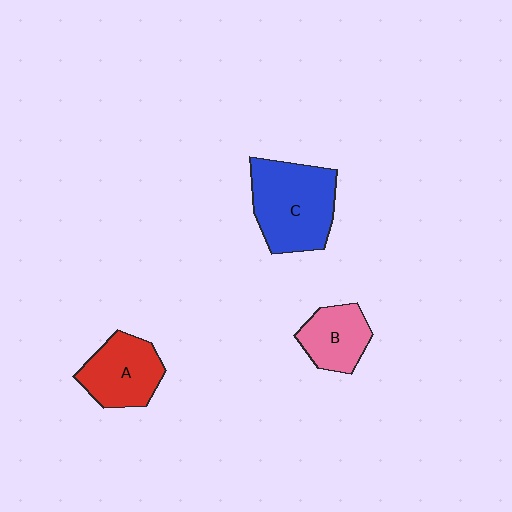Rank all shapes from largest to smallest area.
From largest to smallest: C (blue), A (red), B (pink).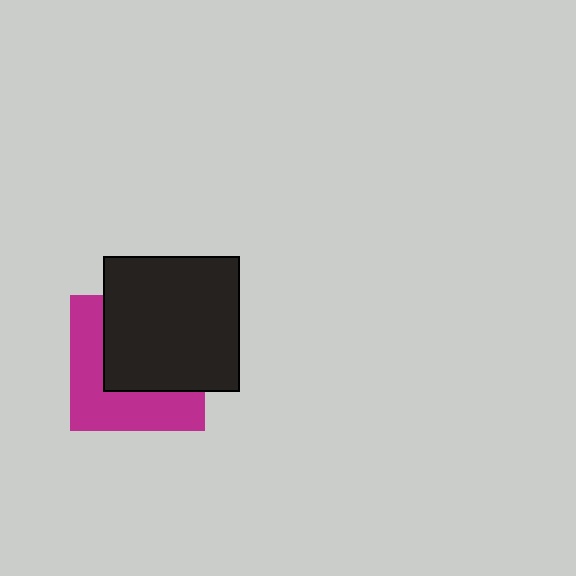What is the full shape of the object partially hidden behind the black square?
The partially hidden object is a magenta square.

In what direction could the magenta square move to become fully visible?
The magenta square could move toward the lower-left. That would shift it out from behind the black square entirely.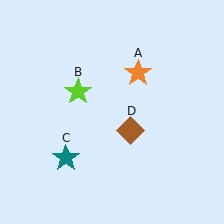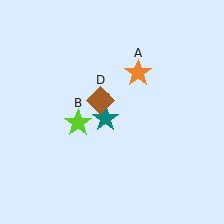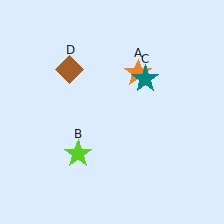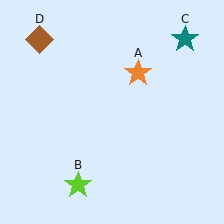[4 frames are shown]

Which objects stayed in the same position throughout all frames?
Orange star (object A) remained stationary.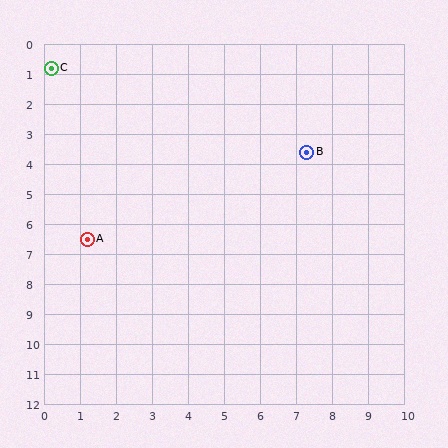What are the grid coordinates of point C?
Point C is at approximately (0.2, 0.8).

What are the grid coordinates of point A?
Point A is at approximately (1.2, 6.5).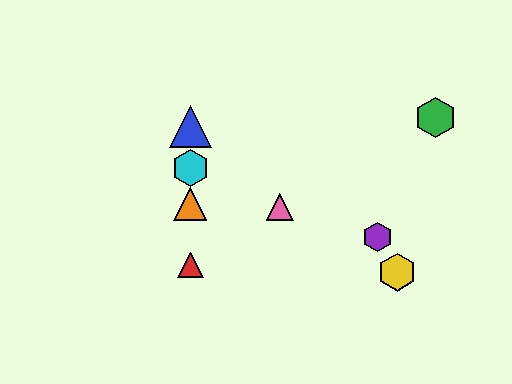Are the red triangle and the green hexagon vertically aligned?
No, the red triangle is at x≈190 and the green hexagon is at x≈436.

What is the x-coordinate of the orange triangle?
The orange triangle is at x≈190.